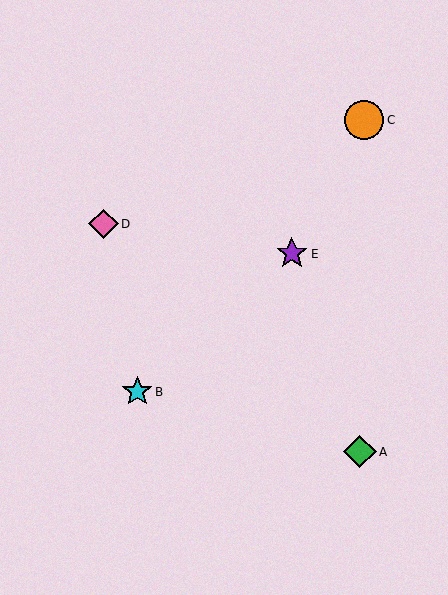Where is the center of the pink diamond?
The center of the pink diamond is at (103, 224).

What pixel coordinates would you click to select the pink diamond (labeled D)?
Click at (103, 224) to select the pink diamond D.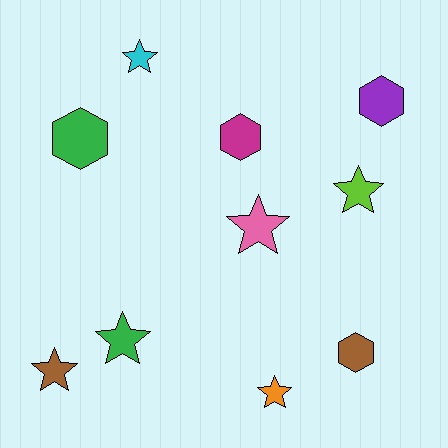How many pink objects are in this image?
There is 1 pink object.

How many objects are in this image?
There are 10 objects.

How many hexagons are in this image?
There are 4 hexagons.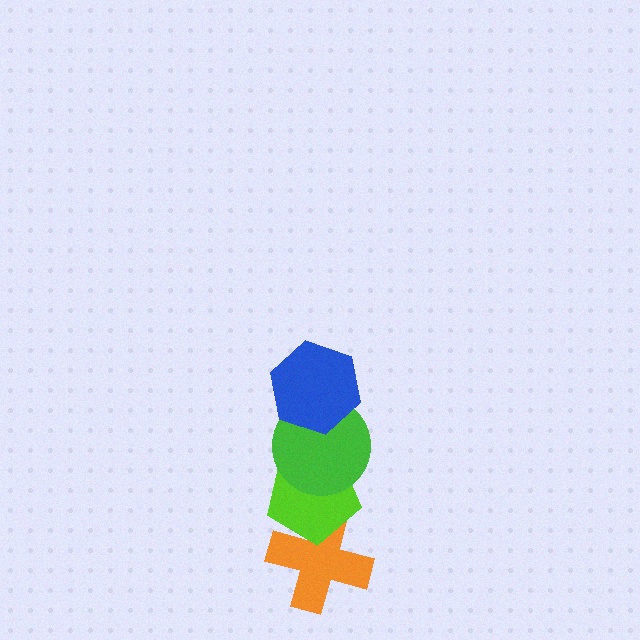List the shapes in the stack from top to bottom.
From top to bottom: the blue hexagon, the green circle, the lime pentagon, the orange cross.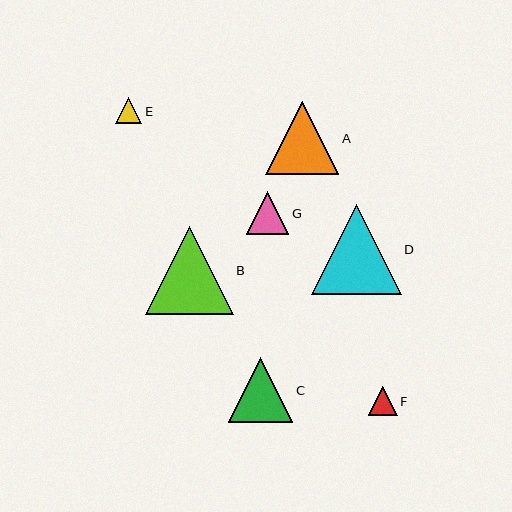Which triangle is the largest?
Triangle D is the largest with a size of approximately 89 pixels.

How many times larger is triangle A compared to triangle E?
Triangle A is approximately 2.8 times the size of triangle E.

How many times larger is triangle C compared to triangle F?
Triangle C is approximately 2.3 times the size of triangle F.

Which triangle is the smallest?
Triangle E is the smallest with a size of approximately 26 pixels.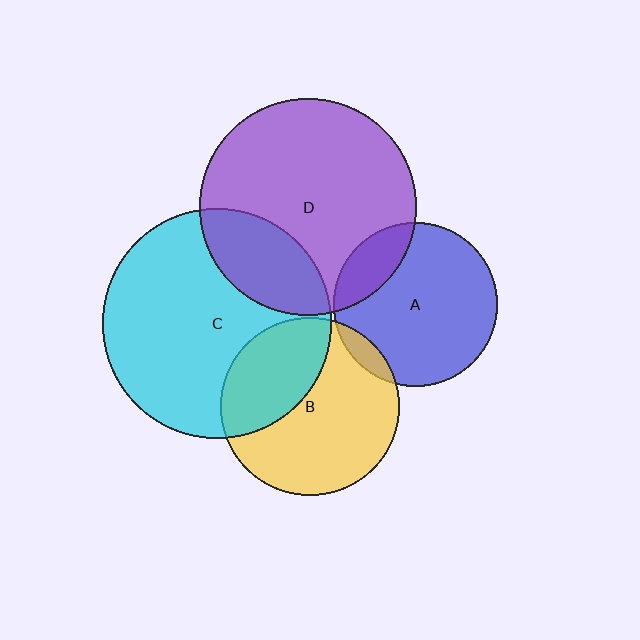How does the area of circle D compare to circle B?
Approximately 1.5 times.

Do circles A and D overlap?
Yes.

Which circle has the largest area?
Circle C (cyan).